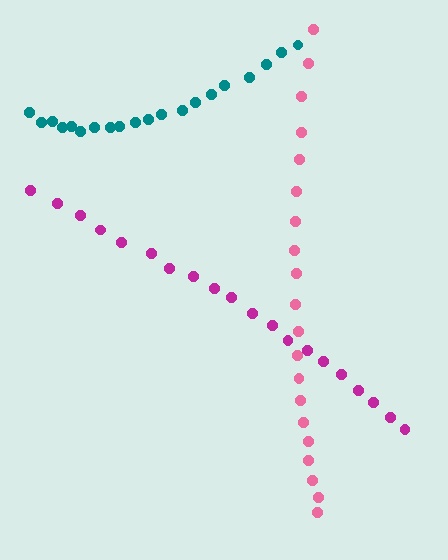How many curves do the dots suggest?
There are 3 distinct paths.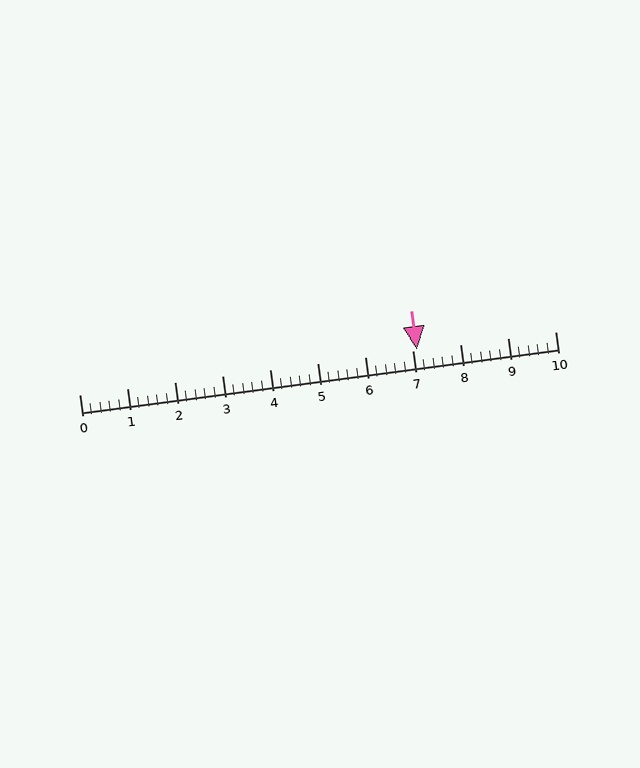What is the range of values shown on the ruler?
The ruler shows values from 0 to 10.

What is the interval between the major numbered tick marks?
The major tick marks are spaced 1 units apart.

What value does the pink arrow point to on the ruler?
The pink arrow points to approximately 7.1.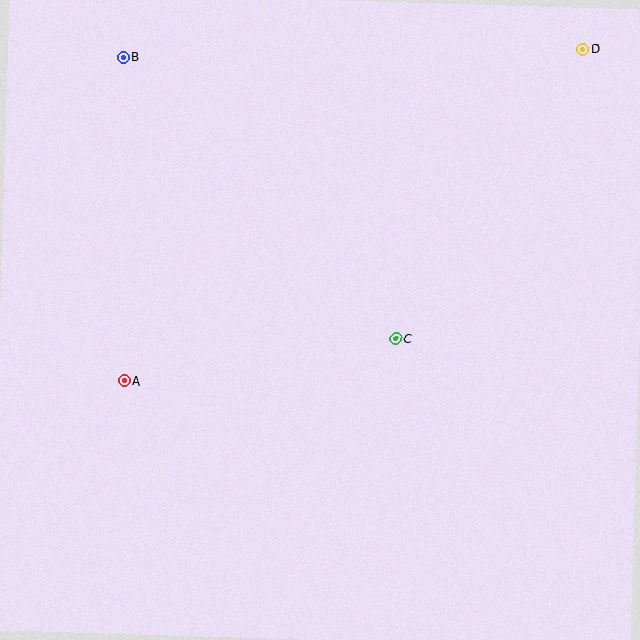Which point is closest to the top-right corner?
Point D is closest to the top-right corner.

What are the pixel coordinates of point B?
Point B is at (123, 57).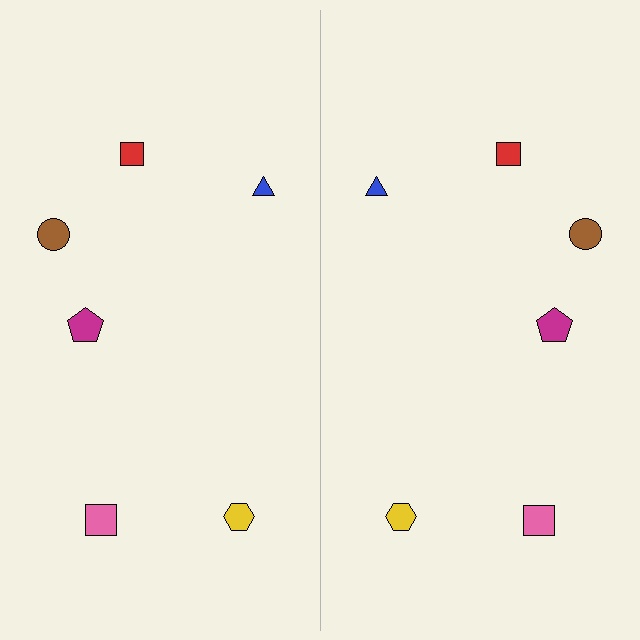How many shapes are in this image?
There are 12 shapes in this image.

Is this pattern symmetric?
Yes, this pattern has bilateral (reflection) symmetry.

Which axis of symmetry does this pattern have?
The pattern has a vertical axis of symmetry running through the center of the image.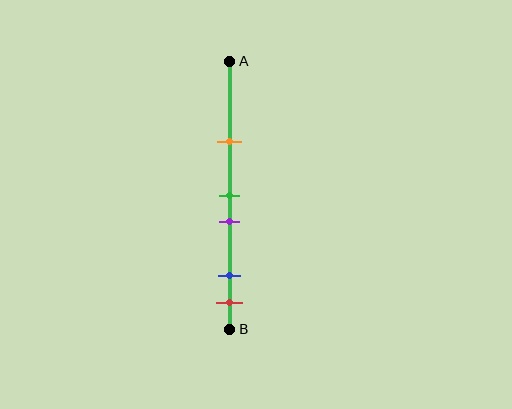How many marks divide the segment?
There are 5 marks dividing the segment.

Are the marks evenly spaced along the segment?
No, the marks are not evenly spaced.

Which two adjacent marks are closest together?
The green and purple marks are the closest adjacent pair.